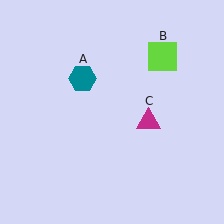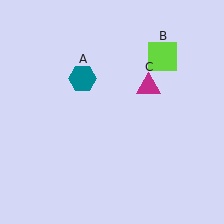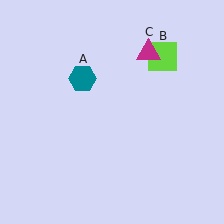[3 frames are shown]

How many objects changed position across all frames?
1 object changed position: magenta triangle (object C).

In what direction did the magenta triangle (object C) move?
The magenta triangle (object C) moved up.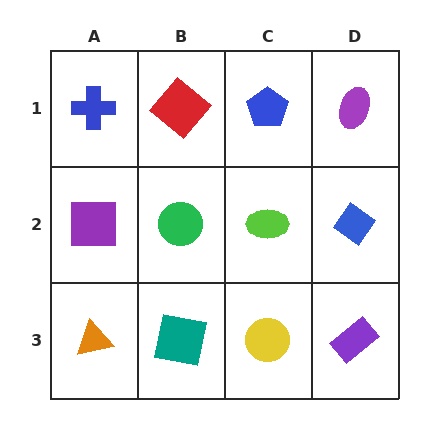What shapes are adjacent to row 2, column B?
A red diamond (row 1, column B), a teal square (row 3, column B), a purple square (row 2, column A), a lime ellipse (row 2, column C).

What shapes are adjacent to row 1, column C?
A lime ellipse (row 2, column C), a red diamond (row 1, column B), a purple ellipse (row 1, column D).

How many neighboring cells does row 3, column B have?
3.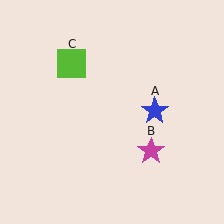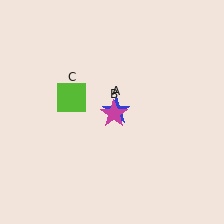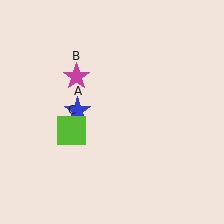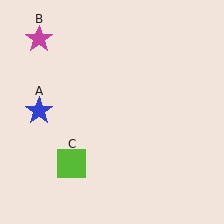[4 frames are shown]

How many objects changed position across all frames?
3 objects changed position: blue star (object A), magenta star (object B), lime square (object C).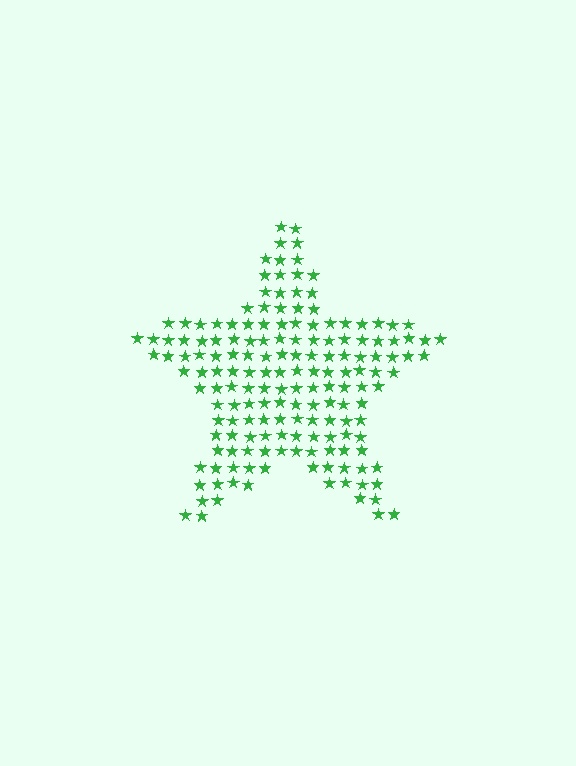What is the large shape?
The large shape is a star.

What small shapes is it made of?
It is made of small stars.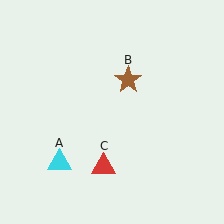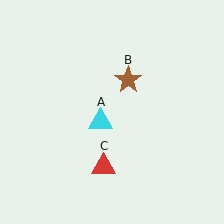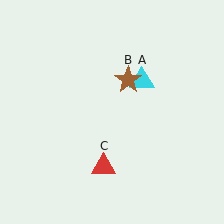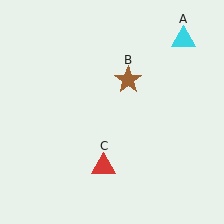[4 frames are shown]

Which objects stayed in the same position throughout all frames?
Brown star (object B) and red triangle (object C) remained stationary.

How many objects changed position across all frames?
1 object changed position: cyan triangle (object A).